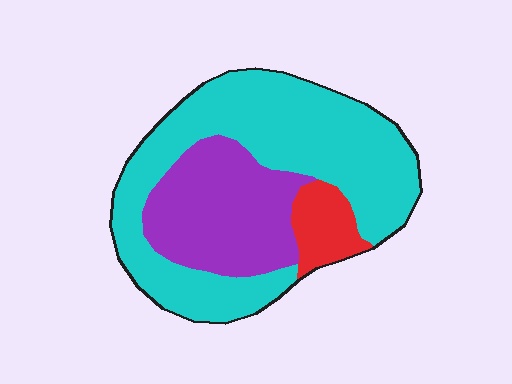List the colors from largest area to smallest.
From largest to smallest: cyan, purple, red.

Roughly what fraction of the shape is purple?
Purple covers around 30% of the shape.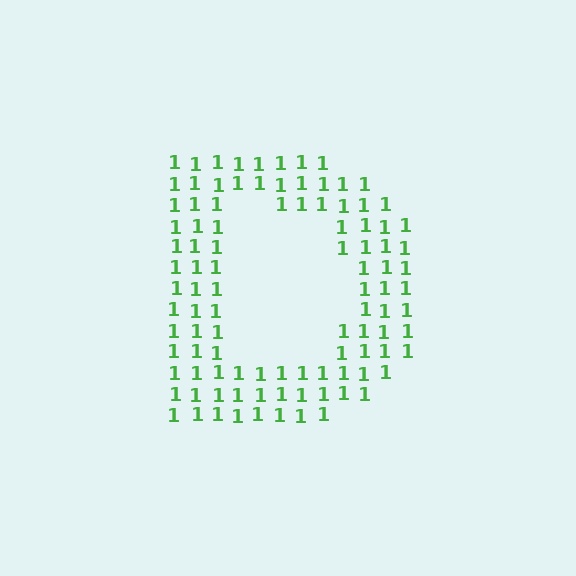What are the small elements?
The small elements are digit 1's.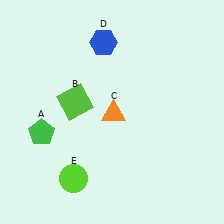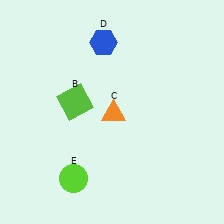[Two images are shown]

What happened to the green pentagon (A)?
The green pentagon (A) was removed in Image 2. It was in the bottom-left area of Image 1.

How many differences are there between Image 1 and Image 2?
There is 1 difference between the two images.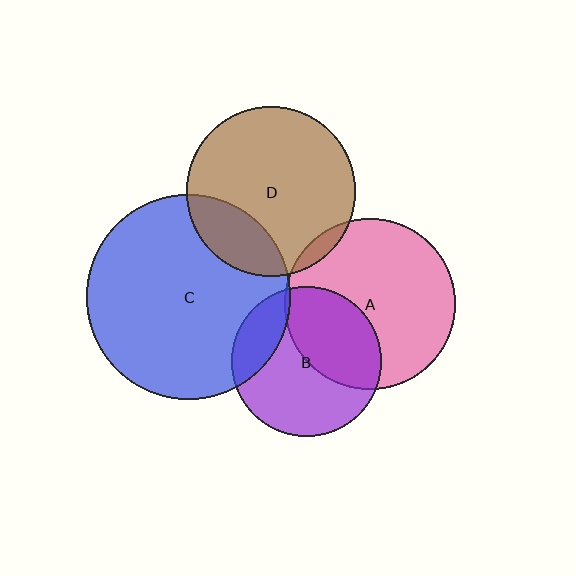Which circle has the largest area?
Circle C (blue).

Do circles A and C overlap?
Yes.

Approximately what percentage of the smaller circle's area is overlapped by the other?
Approximately 5%.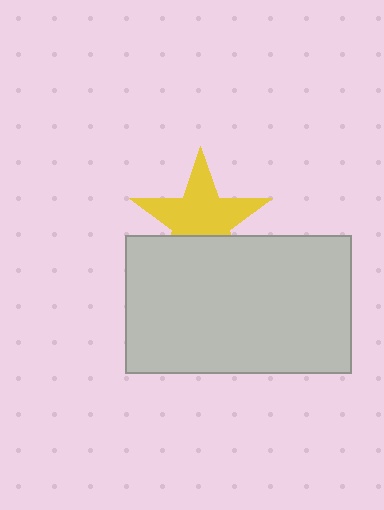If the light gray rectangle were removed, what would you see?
You would see the complete yellow star.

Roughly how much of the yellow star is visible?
Most of it is visible (roughly 68%).